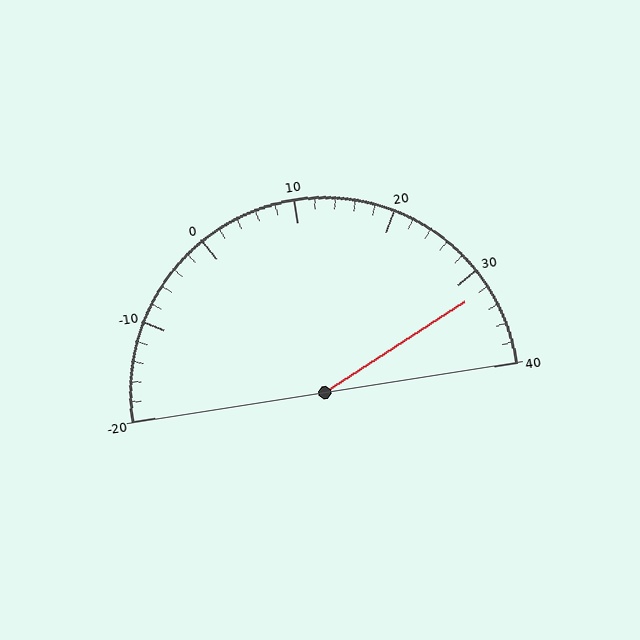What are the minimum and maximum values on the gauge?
The gauge ranges from -20 to 40.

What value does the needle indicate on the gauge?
The needle indicates approximately 32.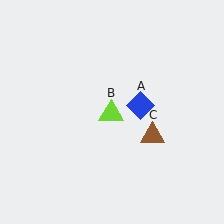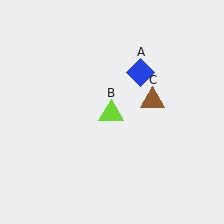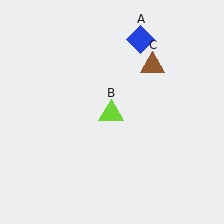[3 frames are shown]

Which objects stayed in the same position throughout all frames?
Lime triangle (object B) remained stationary.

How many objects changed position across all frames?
2 objects changed position: blue diamond (object A), brown triangle (object C).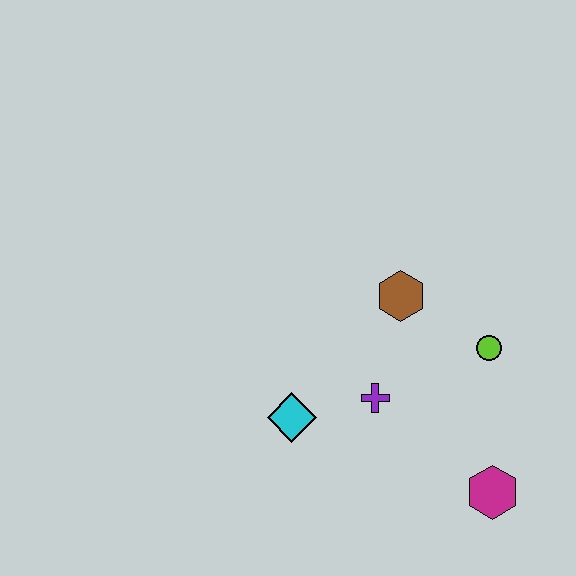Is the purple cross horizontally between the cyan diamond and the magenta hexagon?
Yes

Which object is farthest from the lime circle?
The cyan diamond is farthest from the lime circle.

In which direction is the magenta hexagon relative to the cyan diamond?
The magenta hexagon is to the right of the cyan diamond.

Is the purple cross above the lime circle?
No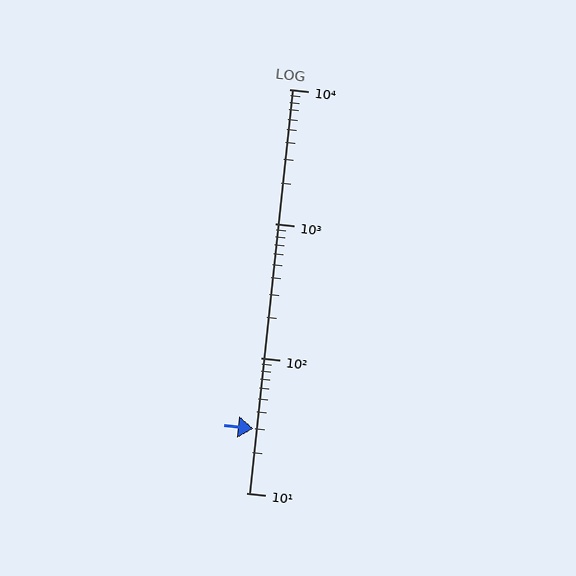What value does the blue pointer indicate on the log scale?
The pointer indicates approximately 30.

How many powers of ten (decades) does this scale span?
The scale spans 3 decades, from 10 to 10000.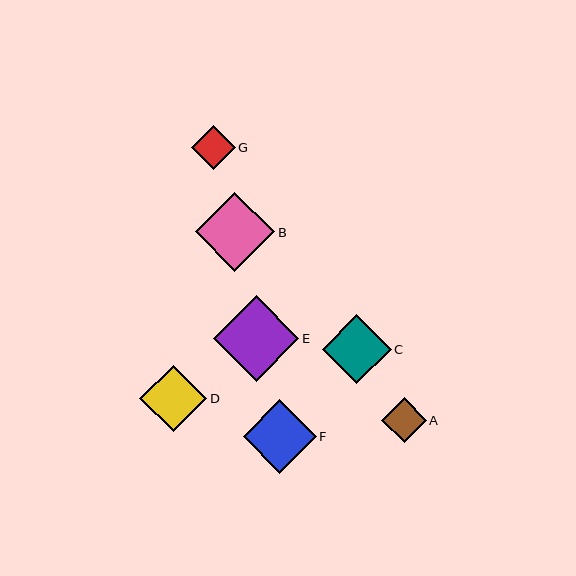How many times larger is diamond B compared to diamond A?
Diamond B is approximately 1.8 times the size of diamond A.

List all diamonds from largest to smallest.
From largest to smallest: E, B, F, C, D, A, G.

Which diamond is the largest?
Diamond E is the largest with a size of approximately 86 pixels.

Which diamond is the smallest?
Diamond G is the smallest with a size of approximately 44 pixels.